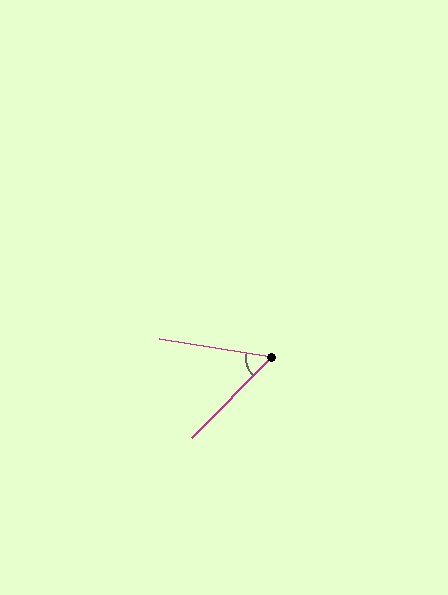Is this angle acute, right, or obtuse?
It is acute.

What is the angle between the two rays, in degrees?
Approximately 54 degrees.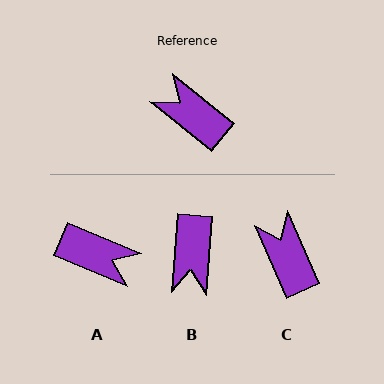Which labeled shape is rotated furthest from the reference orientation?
A, about 164 degrees away.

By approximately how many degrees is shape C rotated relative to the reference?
Approximately 27 degrees clockwise.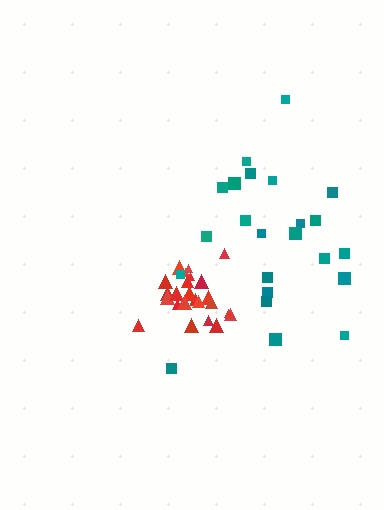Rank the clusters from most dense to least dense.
red, teal.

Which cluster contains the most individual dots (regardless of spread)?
Red (24).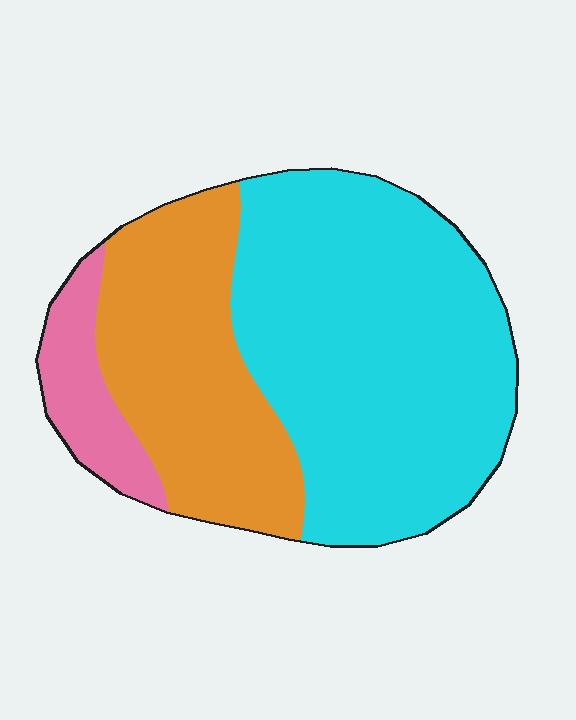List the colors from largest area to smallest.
From largest to smallest: cyan, orange, pink.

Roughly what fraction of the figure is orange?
Orange takes up about one third (1/3) of the figure.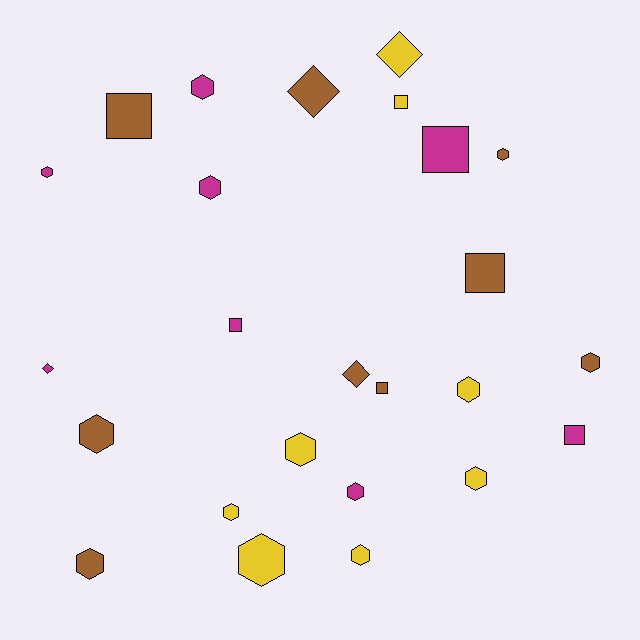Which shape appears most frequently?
Hexagon, with 14 objects.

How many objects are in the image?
There are 25 objects.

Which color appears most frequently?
Brown, with 9 objects.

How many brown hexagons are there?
There are 4 brown hexagons.